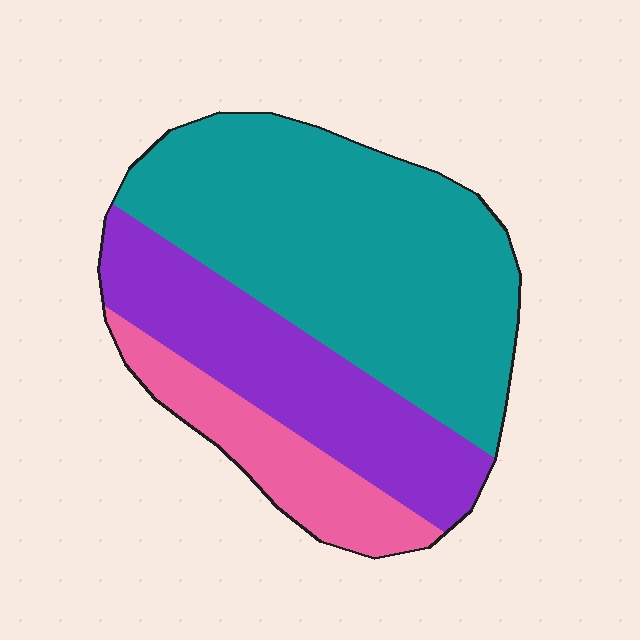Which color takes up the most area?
Teal, at roughly 55%.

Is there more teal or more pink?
Teal.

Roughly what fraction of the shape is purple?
Purple takes up between a quarter and a half of the shape.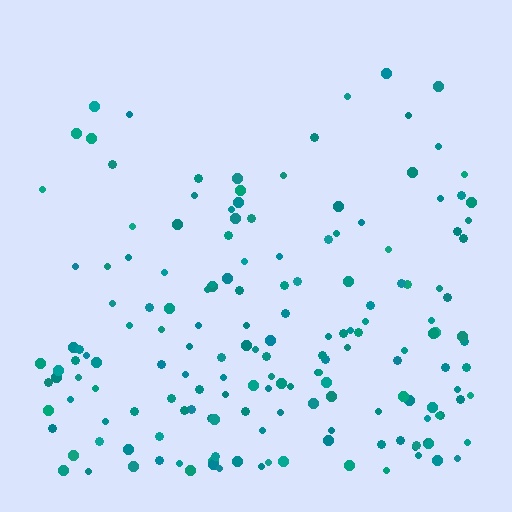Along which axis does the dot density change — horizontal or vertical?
Vertical.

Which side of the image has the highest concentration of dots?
The bottom.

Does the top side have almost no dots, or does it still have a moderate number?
Still a moderate number, just noticeably fewer than the bottom.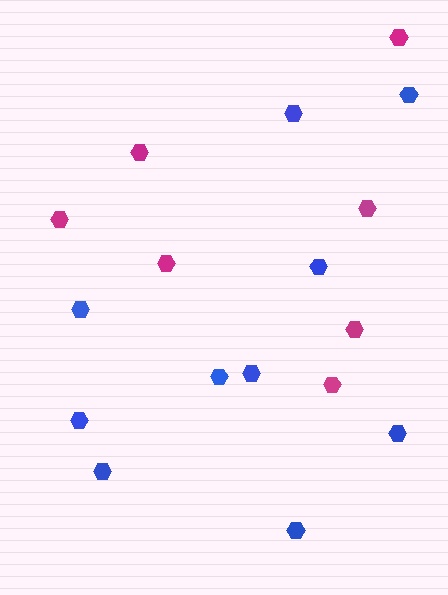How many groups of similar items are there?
There are 2 groups: one group of magenta hexagons (7) and one group of blue hexagons (10).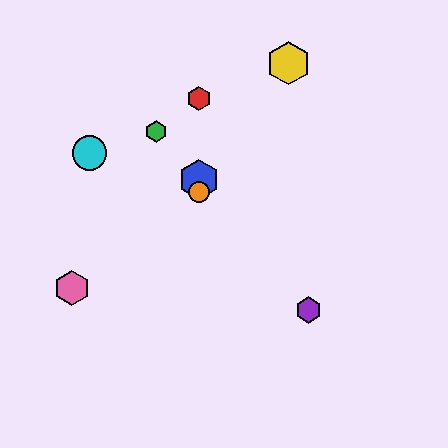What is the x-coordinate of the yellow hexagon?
The yellow hexagon is at x≈289.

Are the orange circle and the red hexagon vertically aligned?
Yes, both are at x≈199.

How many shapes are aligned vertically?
3 shapes (the red hexagon, the blue hexagon, the orange circle) are aligned vertically.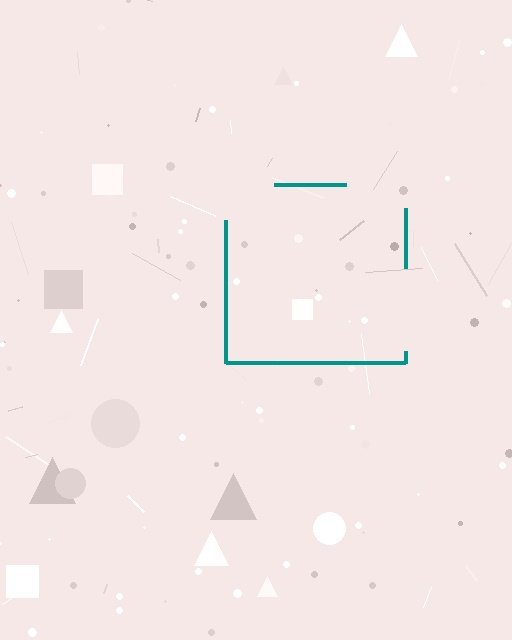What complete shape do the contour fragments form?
The contour fragments form a square.